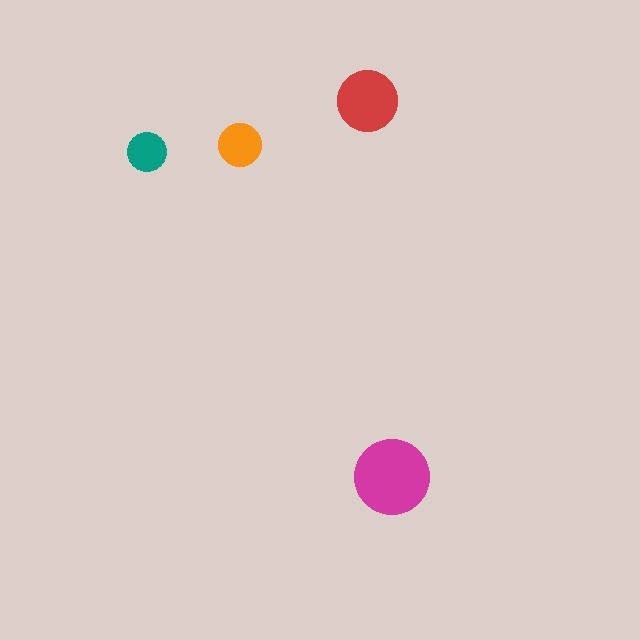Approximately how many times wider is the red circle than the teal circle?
About 1.5 times wider.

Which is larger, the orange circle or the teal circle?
The orange one.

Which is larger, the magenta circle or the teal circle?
The magenta one.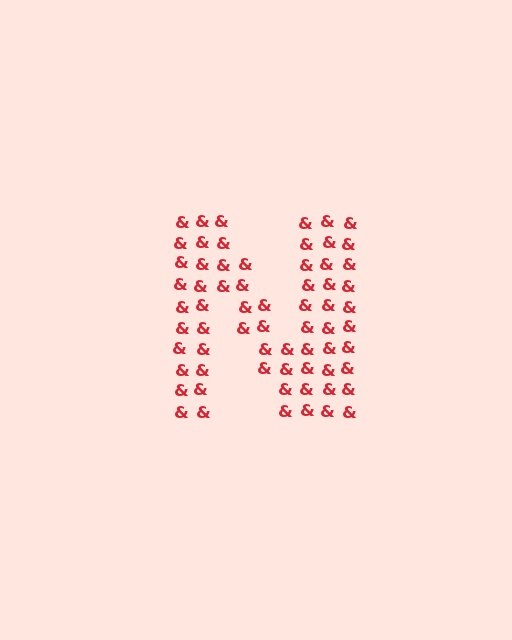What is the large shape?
The large shape is the letter N.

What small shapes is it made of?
It is made of small ampersands.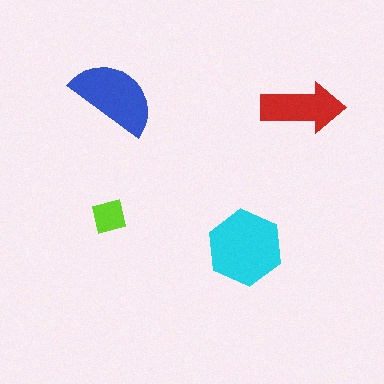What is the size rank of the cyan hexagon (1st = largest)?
1st.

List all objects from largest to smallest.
The cyan hexagon, the blue semicircle, the red arrow, the lime square.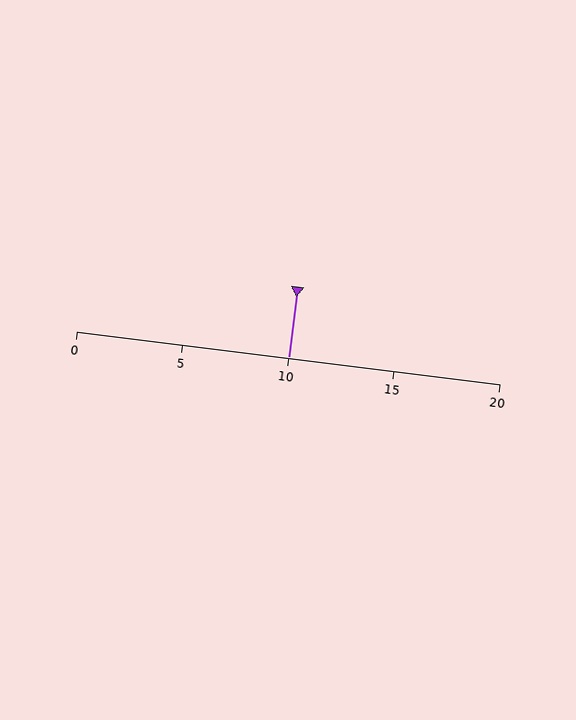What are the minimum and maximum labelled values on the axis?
The axis runs from 0 to 20.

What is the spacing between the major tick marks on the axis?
The major ticks are spaced 5 apart.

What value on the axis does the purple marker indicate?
The marker indicates approximately 10.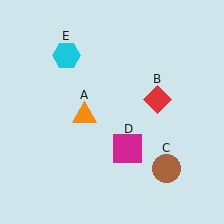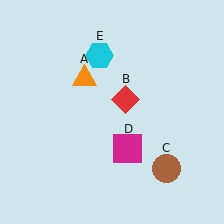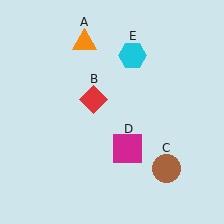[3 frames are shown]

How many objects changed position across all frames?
3 objects changed position: orange triangle (object A), red diamond (object B), cyan hexagon (object E).